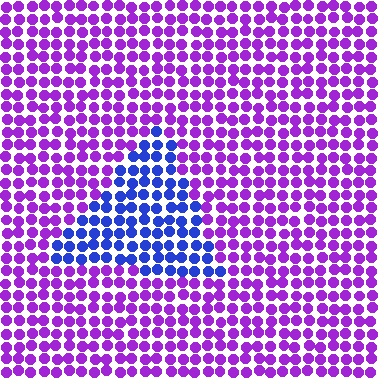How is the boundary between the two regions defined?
The boundary is defined purely by a slight shift in hue (about 51 degrees). Spacing, size, and orientation are identical on both sides.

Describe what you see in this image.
The image is filled with small purple elements in a uniform arrangement. A triangle-shaped region is visible where the elements are tinted to a slightly different hue, forming a subtle color boundary.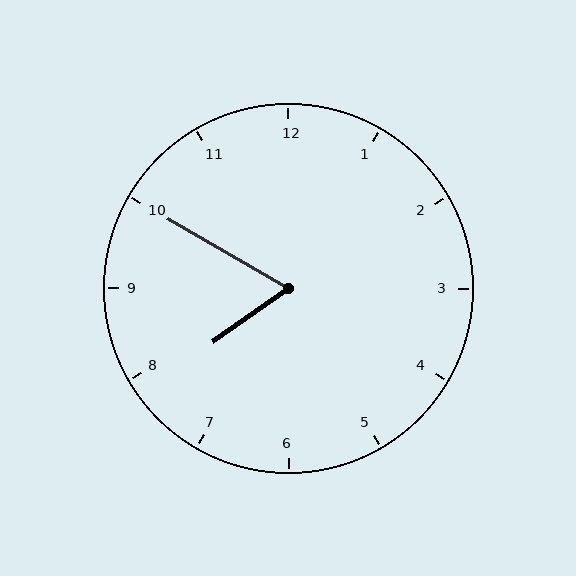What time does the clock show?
7:50.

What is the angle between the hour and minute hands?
Approximately 65 degrees.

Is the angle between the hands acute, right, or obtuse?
It is acute.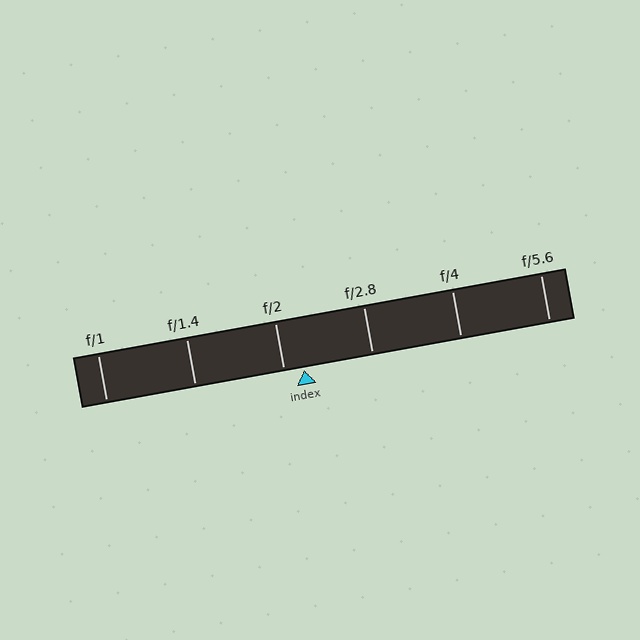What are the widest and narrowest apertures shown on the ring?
The widest aperture shown is f/1 and the narrowest is f/5.6.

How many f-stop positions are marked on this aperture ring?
There are 6 f-stop positions marked.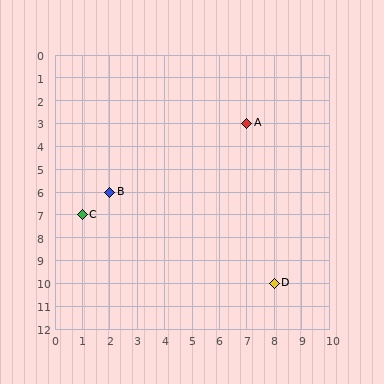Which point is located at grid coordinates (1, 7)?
Point C is at (1, 7).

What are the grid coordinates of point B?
Point B is at grid coordinates (2, 6).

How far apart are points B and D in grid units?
Points B and D are 6 columns and 4 rows apart (about 7.2 grid units diagonally).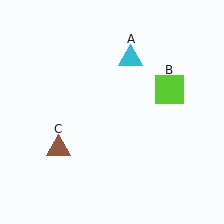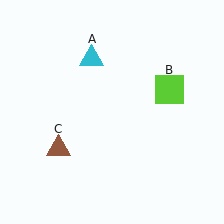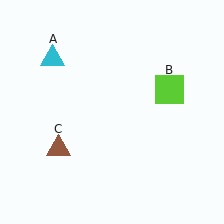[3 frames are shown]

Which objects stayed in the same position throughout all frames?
Lime square (object B) and brown triangle (object C) remained stationary.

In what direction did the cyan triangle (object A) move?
The cyan triangle (object A) moved left.